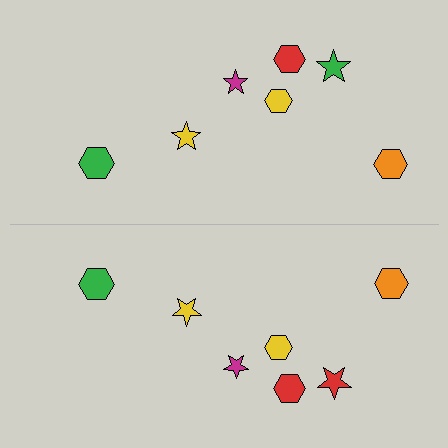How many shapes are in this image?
There are 14 shapes in this image.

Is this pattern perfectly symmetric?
No, the pattern is not perfectly symmetric. The red star on the bottom side breaks the symmetry — its mirror counterpart is green.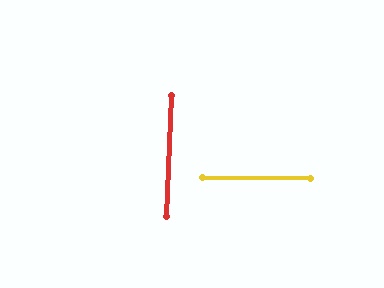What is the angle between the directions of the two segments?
Approximately 88 degrees.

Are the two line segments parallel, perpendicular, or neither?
Perpendicular — they meet at approximately 88°.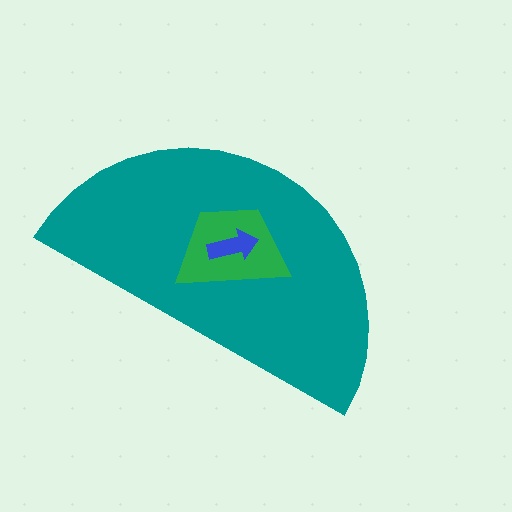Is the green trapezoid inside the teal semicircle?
Yes.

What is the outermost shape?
The teal semicircle.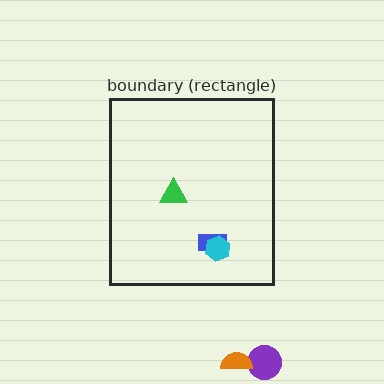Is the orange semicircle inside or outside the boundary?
Outside.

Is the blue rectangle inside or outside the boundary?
Inside.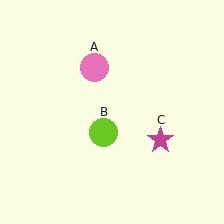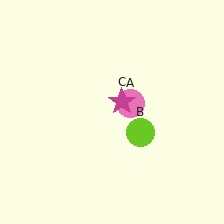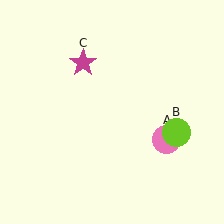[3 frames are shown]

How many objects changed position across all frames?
3 objects changed position: pink circle (object A), lime circle (object B), magenta star (object C).